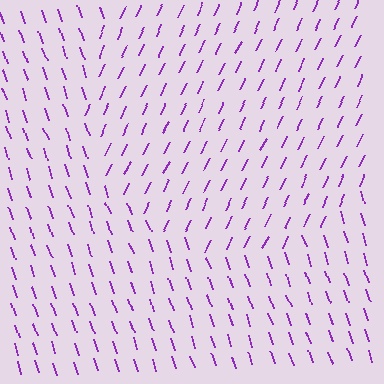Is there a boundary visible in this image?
Yes, there is a texture boundary formed by a change in line orientation.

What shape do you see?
I see a circle.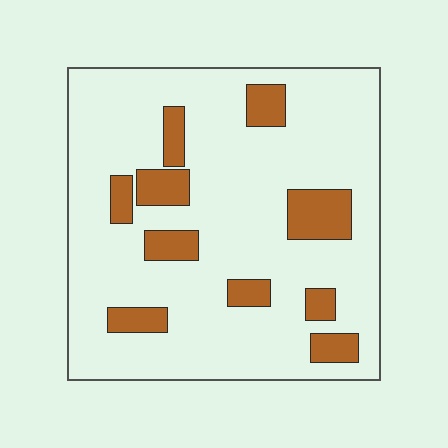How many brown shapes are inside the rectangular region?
10.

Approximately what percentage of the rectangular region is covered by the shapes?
Approximately 15%.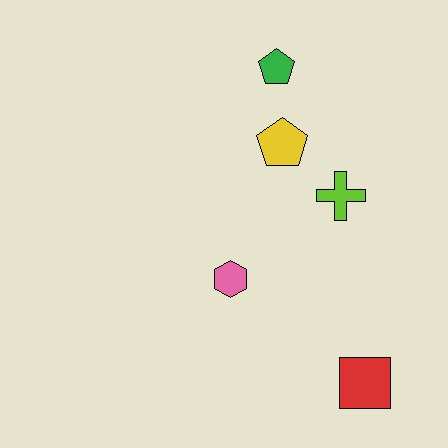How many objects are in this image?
There are 5 objects.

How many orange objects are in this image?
There are no orange objects.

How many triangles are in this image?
There are no triangles.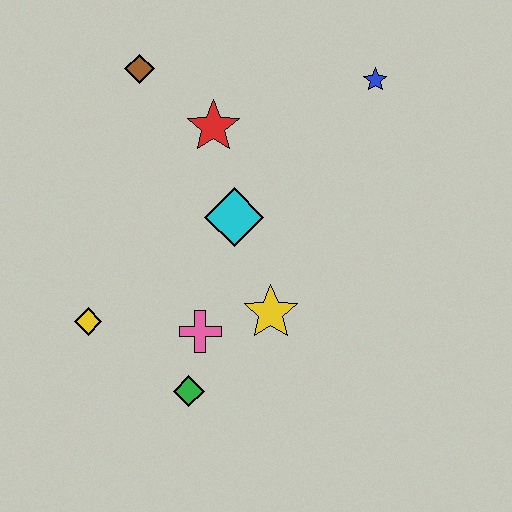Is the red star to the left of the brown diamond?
No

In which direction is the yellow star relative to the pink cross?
The yellow star is to the right of the pink cross.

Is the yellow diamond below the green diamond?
No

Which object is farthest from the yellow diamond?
The blue star is farthest from the yellow diamond.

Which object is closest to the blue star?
The red star is closest to the blue star.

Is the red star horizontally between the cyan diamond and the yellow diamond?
Yes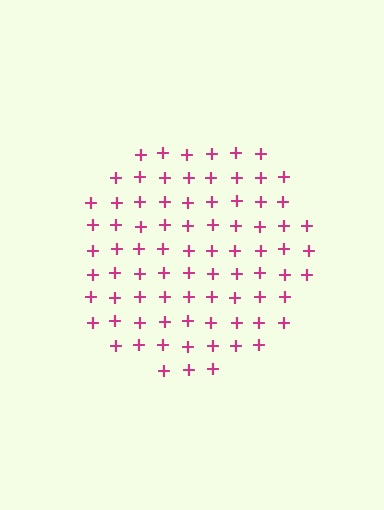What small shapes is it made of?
It is made of small plus signs.